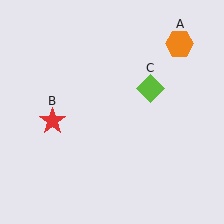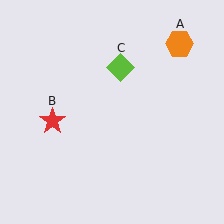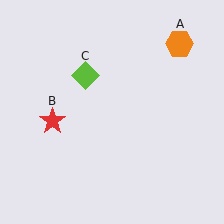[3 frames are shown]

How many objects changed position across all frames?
1 object changed position: lime diamond (object C).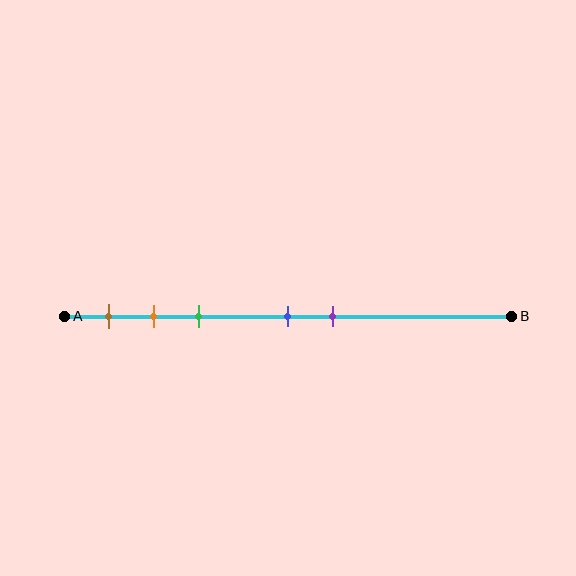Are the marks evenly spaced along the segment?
No, the marks are not evenly spaced.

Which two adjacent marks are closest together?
The orange and green marks are the closest adjacent pair.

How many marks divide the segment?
There are 5 marks dividing the segment.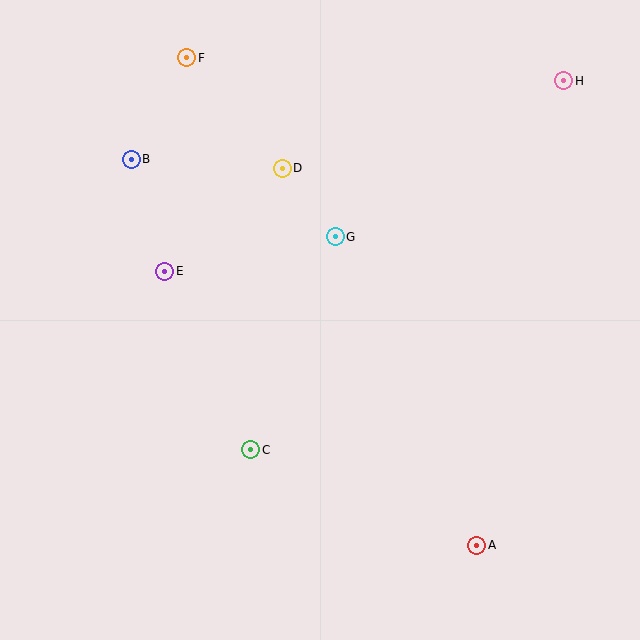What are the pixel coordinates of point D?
Point D is at (282, 168).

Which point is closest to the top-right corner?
Point H is closest to the top-right corner.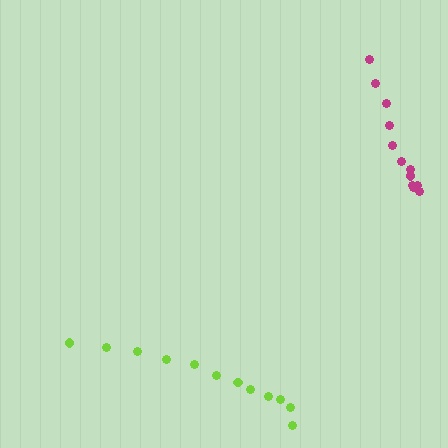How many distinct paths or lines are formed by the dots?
There are 2 distinct paths.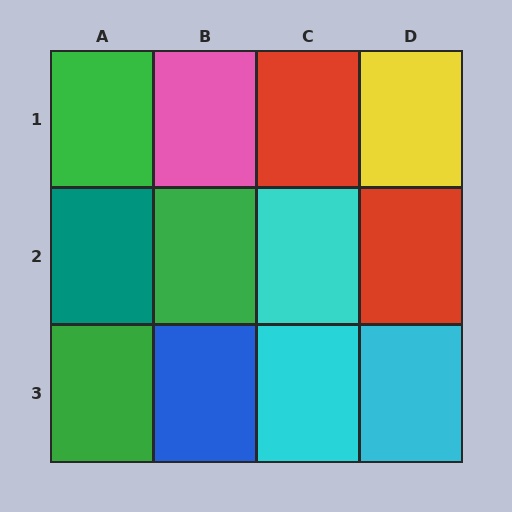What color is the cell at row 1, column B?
Pink.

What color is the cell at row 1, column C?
Red.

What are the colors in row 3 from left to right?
Green, blue, cyan, cyan.